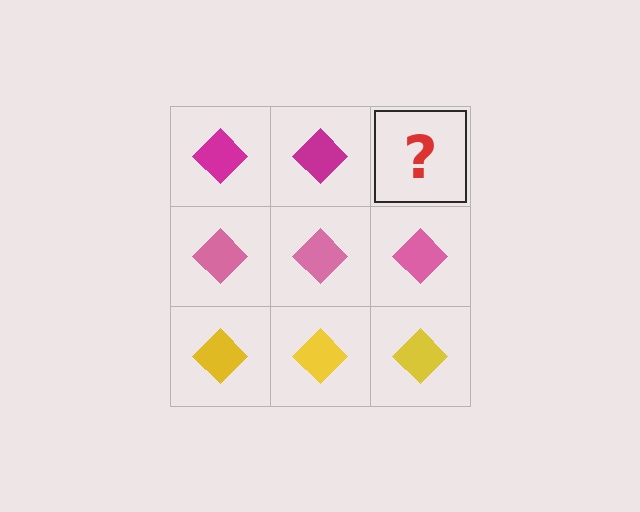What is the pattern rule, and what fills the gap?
The rule is that each row has a consistent color. The gap should be filled with a magenta diamond.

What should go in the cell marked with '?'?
The missing cell should contain a magenta diamond.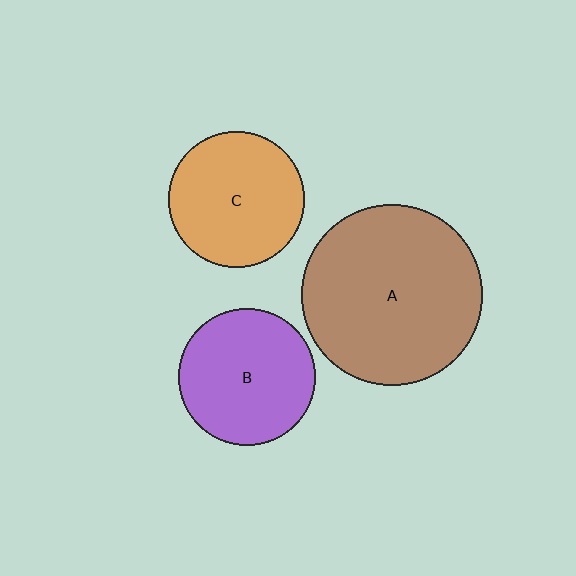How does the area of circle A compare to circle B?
Approximately 1.7 times.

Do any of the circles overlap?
No, none of the circles overlap.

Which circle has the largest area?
Circle A (brown).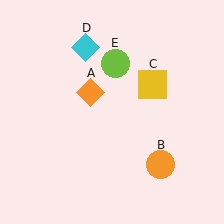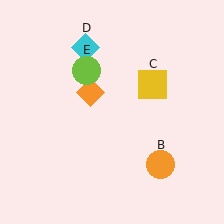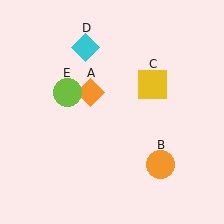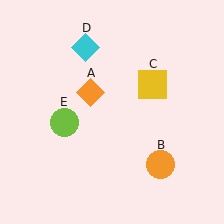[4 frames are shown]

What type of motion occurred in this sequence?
The lime circle (object E) rotated counterclockwise around the center of the scene.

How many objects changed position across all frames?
1 object changed position: lime circle (object E).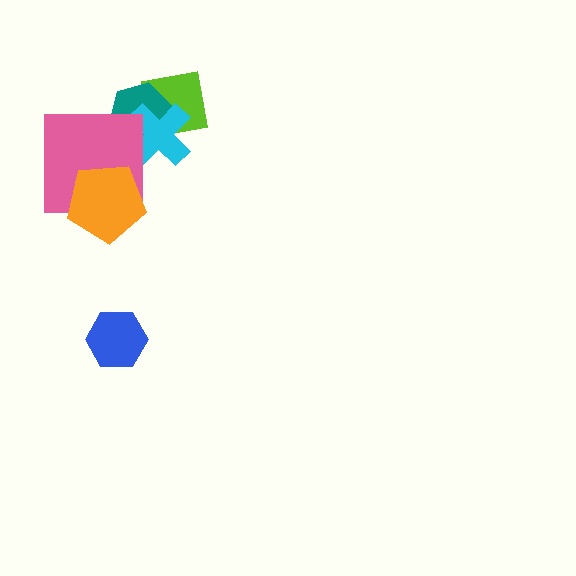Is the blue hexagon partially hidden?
No, no other shape covers it.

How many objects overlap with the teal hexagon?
3 objects overlap with the teal hexagon.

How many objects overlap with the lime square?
2 objects overlap with the lime square.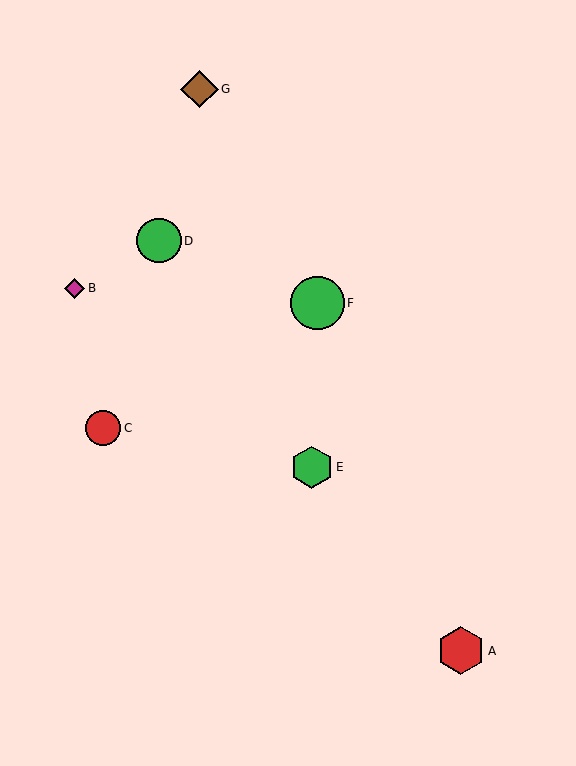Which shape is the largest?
The green circle (labeled F) is the largest.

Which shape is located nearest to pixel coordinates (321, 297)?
The green circle (labeled F) at (318, 303) is nearest to that location.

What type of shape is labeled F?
Shape F is a green circle.